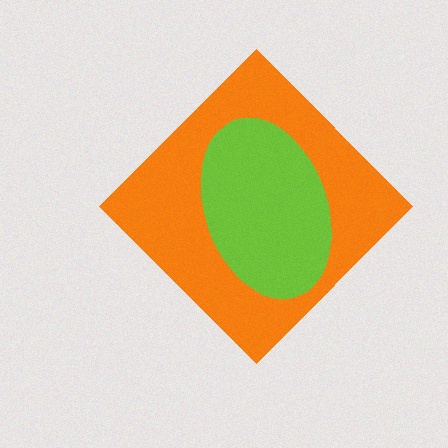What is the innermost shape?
The lime ellipse.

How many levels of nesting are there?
2.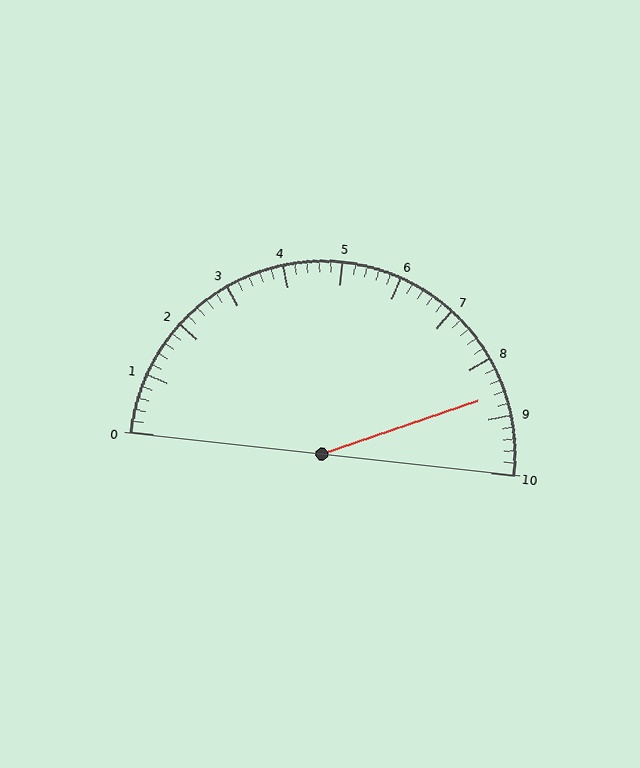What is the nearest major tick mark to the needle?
The nearest major tick mark is 9.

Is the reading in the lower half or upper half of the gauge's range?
The reading is in the upper half of the range (0 to 10).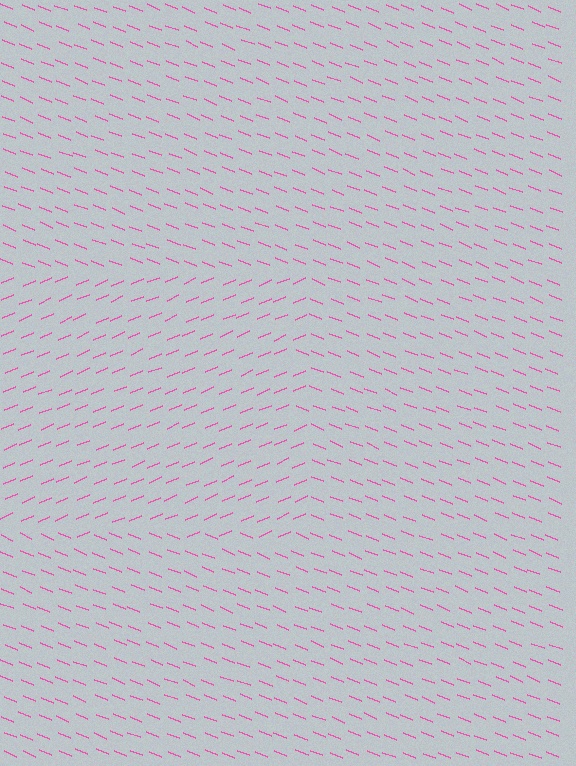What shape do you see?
I see a rectangle.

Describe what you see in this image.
The image is filled with small pink line segments. A rectangle region in the image has lines oriented differently from the surrounding lines, creating a visible texture boundary.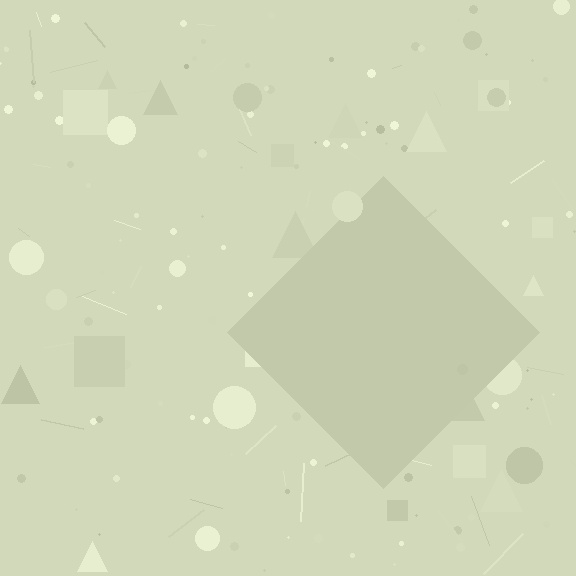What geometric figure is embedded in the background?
A diamond is embedded in the background.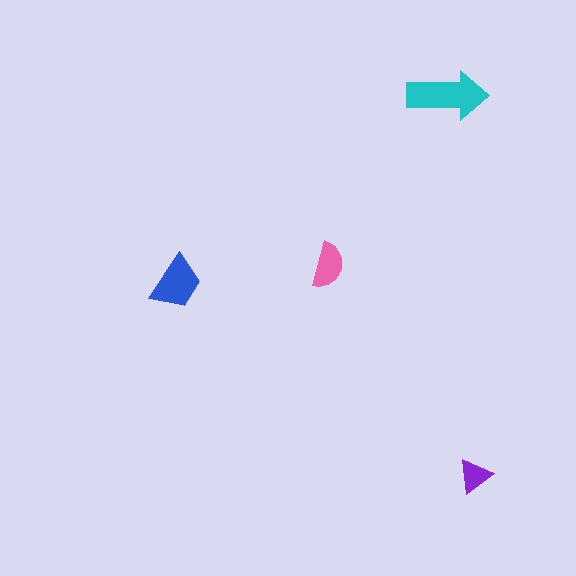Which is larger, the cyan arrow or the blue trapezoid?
The cyan arrow.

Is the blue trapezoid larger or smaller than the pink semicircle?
Larger.